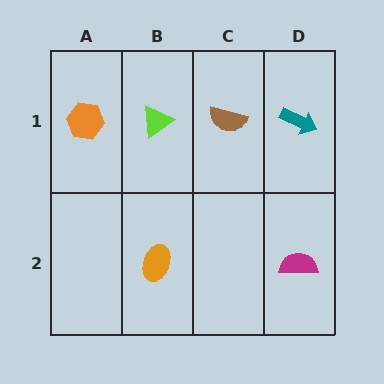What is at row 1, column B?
A lime triangle.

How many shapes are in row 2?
2 shapes.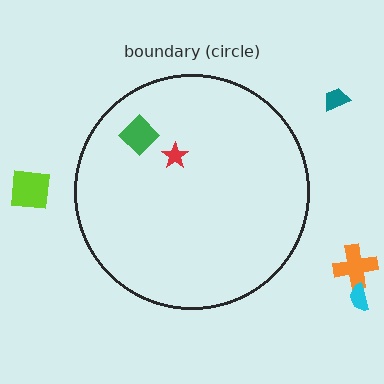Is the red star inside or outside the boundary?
Inside.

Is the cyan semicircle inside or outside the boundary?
Outside.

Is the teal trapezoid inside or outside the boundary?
Outside.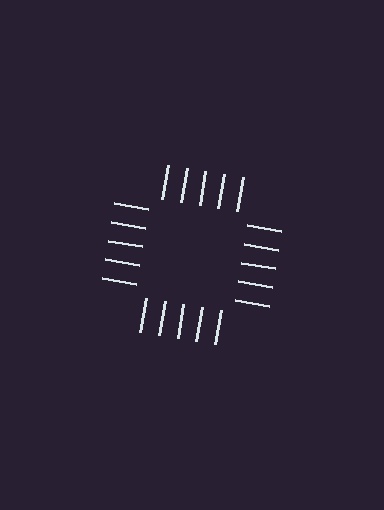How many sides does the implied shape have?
4 sides — the line-ends trace a square.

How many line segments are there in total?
20 — 5 along each of the 4 edges.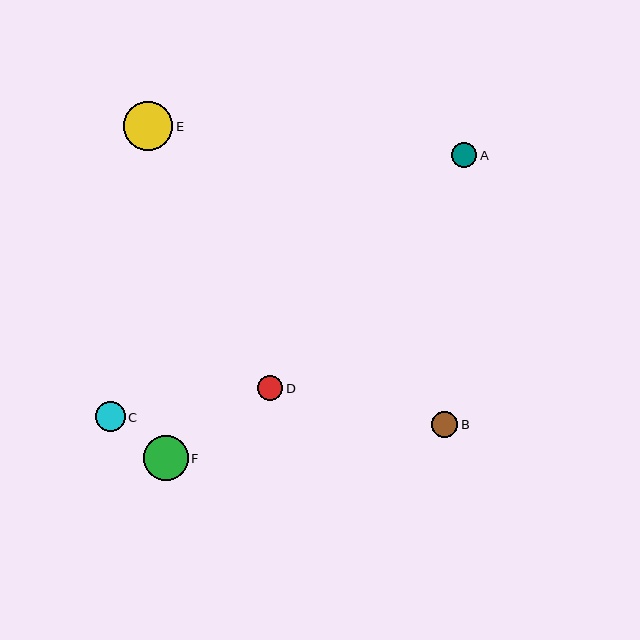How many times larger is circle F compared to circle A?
Circle F is approximately 1.8 times the size of circle A.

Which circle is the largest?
Circle E is the largest with a size of approximately 49 pixels.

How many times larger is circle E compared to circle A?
Circle E is approximately 1.9 times the size of circle A.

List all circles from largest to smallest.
From largest to smallest: E, F, C, B, D, A.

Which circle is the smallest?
Circle A is the smallest with a size of approximately 25 pixels.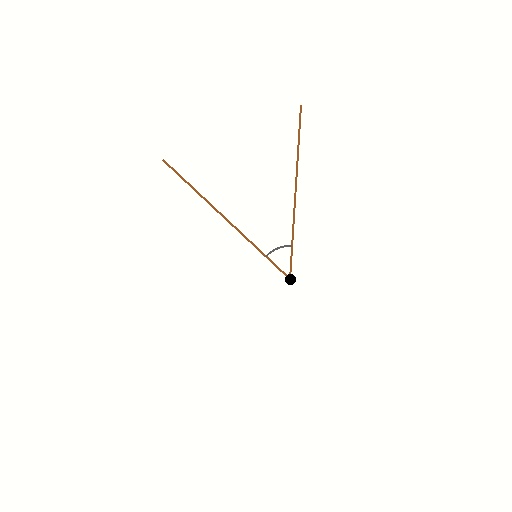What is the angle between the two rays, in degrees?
Approximately 51 degrees.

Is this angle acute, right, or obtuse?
It is acute.